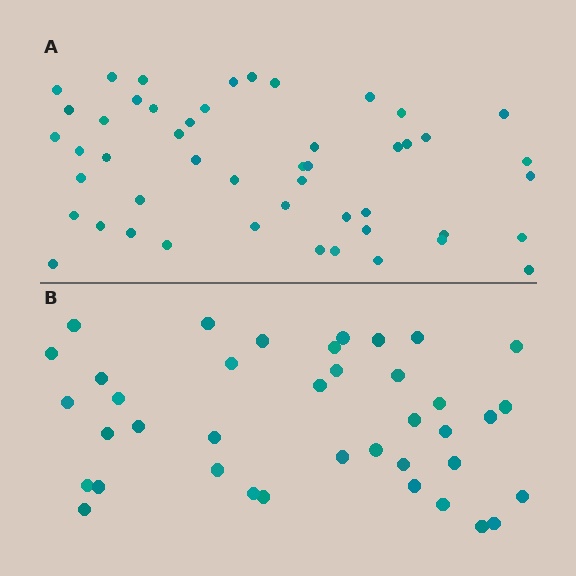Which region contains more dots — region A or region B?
Region A (the top region) has more dots.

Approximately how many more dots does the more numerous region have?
Region A has roughly 10 or so more dots than region B.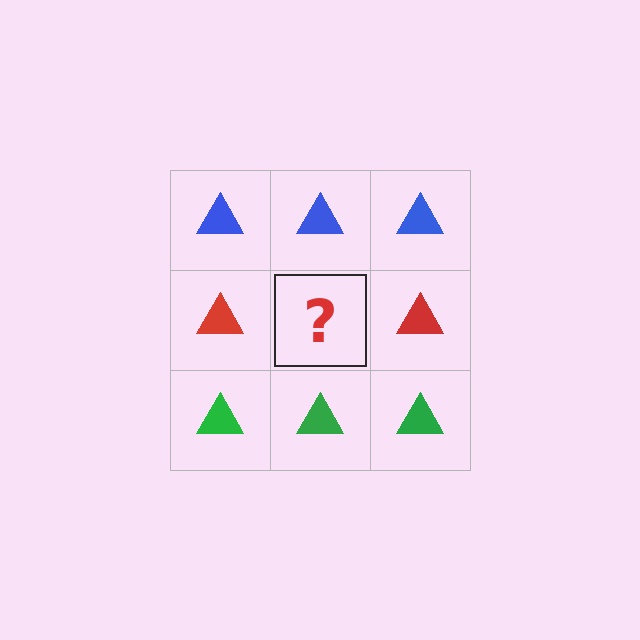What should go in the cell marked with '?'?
The missing cell should contain a red triangle.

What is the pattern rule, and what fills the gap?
The rule is that each row has a consistent color. The gap should be filled with a red triangle.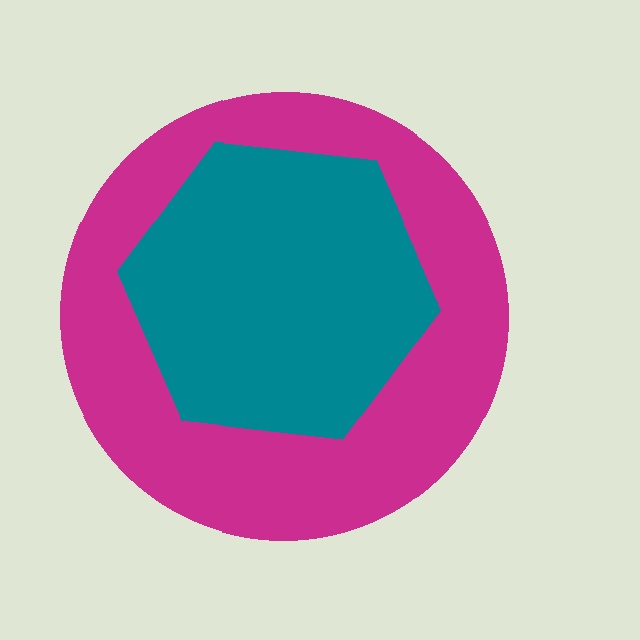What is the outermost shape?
The magenta circle.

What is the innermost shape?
The teal hexagon.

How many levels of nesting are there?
2.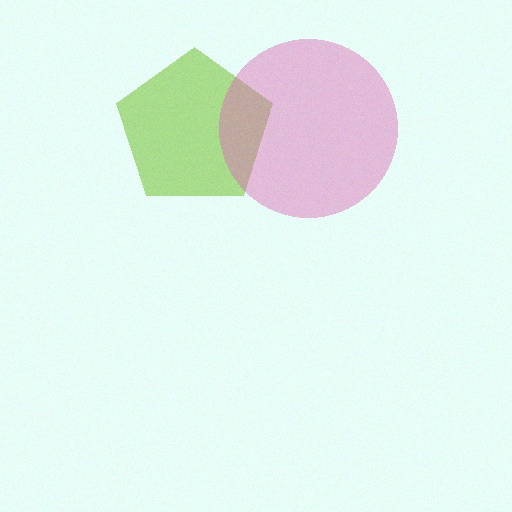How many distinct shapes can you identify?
There are 2 distinct shapes: a lime pentagon, a pink circle.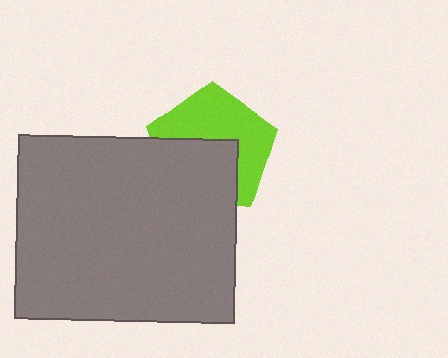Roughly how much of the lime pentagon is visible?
About half of it is visible (roughly 55%).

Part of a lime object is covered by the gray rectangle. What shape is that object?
It is a pentagon.